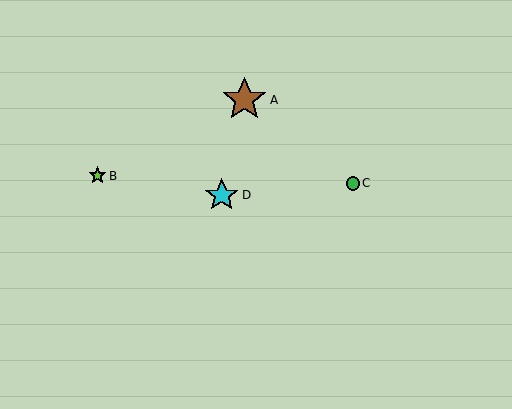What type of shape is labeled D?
Shape D is a cyan star.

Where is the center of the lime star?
The center of the lime star is at (98, 176).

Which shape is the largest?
The brown star (labeled A) is the largest.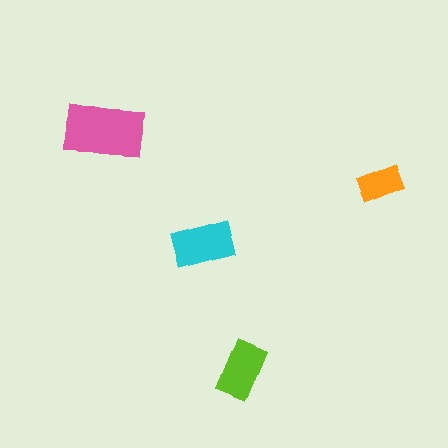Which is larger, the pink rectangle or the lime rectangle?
The pink one.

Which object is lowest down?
The lime rectangle is bottommost.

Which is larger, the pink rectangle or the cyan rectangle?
The pink one.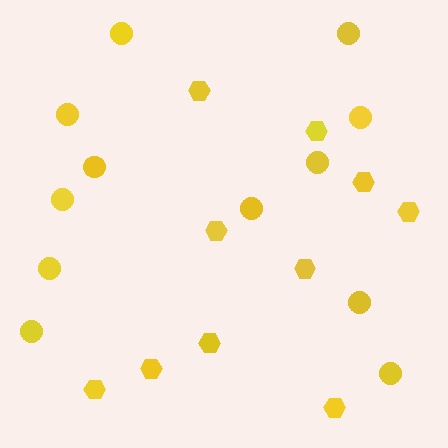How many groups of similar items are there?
There are 2 groups: one group of circles (12) and one group of hexagons (10).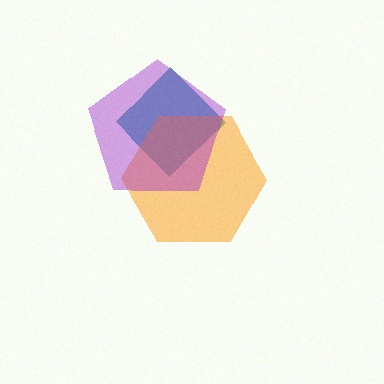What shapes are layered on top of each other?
The layered shapes are: a teal diamond, an orange hexagon, a purple pentagon.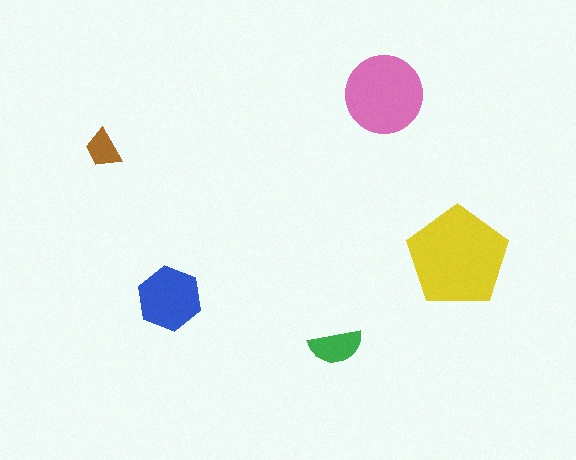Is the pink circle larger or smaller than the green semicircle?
Larger.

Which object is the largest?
The yellow pentagon.